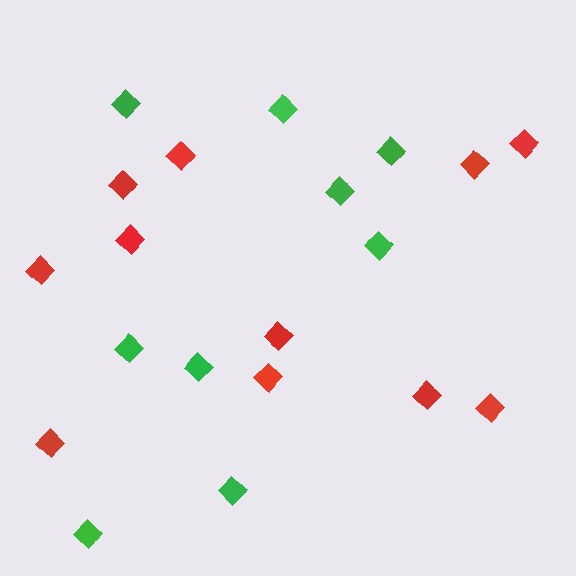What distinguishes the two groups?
There are 2 groups: one group of red diamonds (11) and one group of green diamonds (9).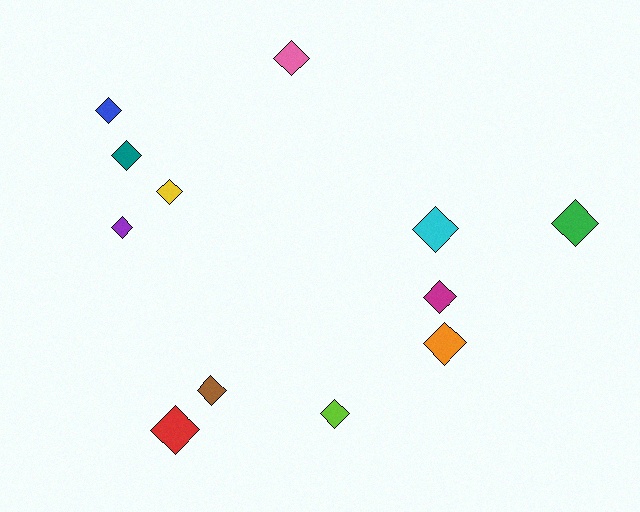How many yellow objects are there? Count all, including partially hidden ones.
There is 1 yellow object.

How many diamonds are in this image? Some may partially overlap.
There are 12 diamonds.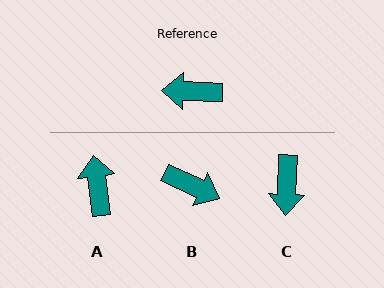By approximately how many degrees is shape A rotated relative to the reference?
Approximately 80 degrees clockwise.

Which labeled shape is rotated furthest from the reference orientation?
B, about 157 degrees away.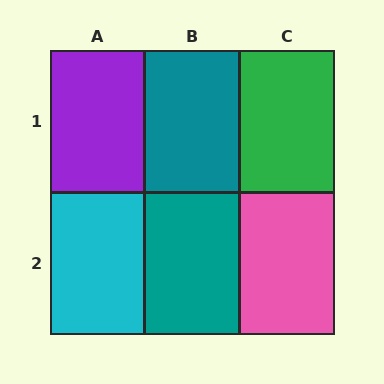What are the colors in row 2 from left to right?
Cyan, teal, pink.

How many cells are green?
1 cell is green.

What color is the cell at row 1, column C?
Green.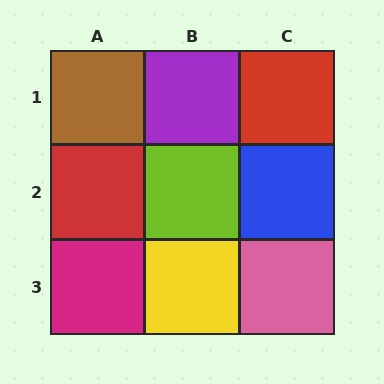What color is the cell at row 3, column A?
Magenta.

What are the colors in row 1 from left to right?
Brown, purple, red.